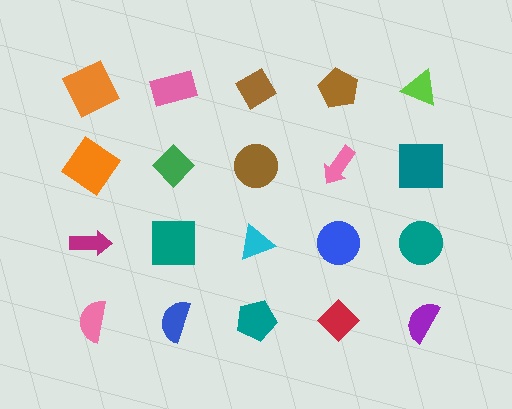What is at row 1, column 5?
A lime triangle.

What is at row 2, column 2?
A green diamond.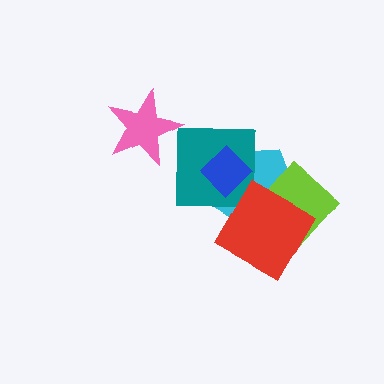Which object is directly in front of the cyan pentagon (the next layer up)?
The lime diamond is directly in front of the cyan pentagon.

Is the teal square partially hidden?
Yes, it is partially covered by another shape.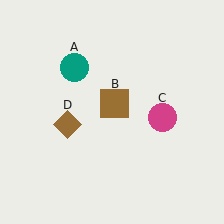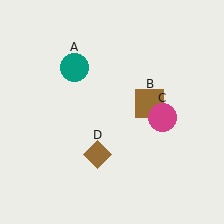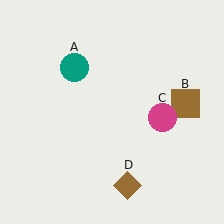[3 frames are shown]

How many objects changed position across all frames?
2 objects changed position: brown square (object B), brown diamond (object D).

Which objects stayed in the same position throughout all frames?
Teal circle (object A) and magenta circle (object C) remained stationary.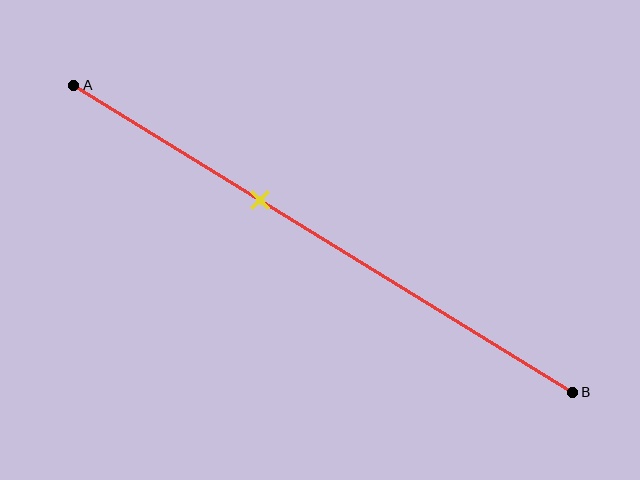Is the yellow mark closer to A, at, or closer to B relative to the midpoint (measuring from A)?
The yellow mark is closer to point A than the midpoint of segment AB.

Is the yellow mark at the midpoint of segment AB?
No, the mark is at about 35% from A, not at the 50% midpoint.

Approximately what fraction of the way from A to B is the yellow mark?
The yellow mark is approximately 35% of the way from A to B.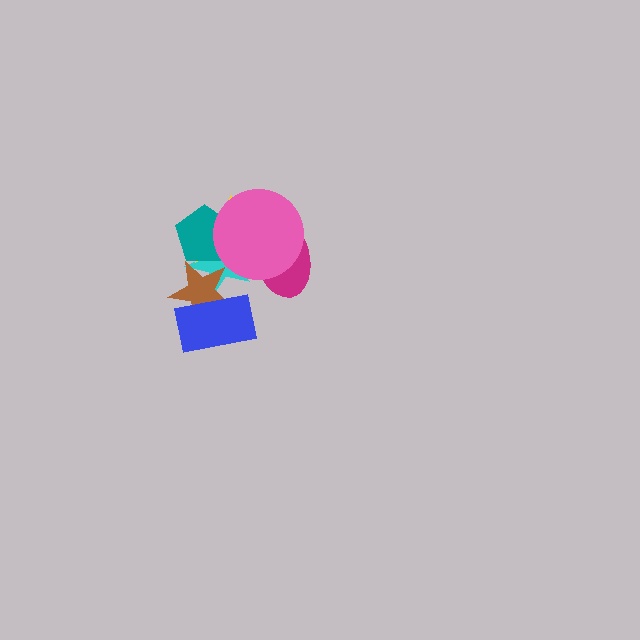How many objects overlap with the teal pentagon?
4 objects overlap with the teal pentagon.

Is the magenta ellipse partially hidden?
Yes, it is partially covered by another shape.